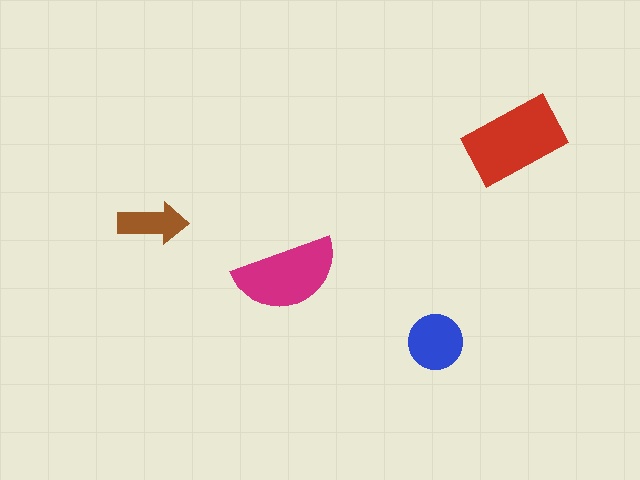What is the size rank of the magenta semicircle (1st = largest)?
2nd.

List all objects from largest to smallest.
The red rectangle, the magenta semicircle, the blue circle, the brown arrow.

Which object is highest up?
The red rectangle is topmost.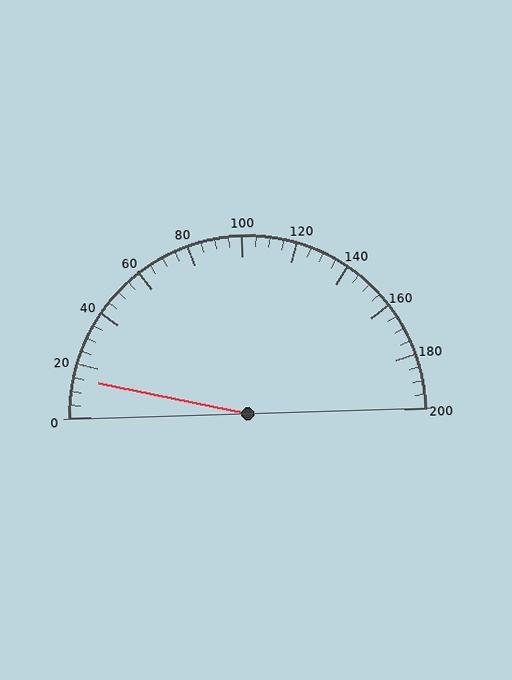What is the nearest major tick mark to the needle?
The nearest major tick mark is 20.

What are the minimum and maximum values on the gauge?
The gauge ranges from 0 to 200.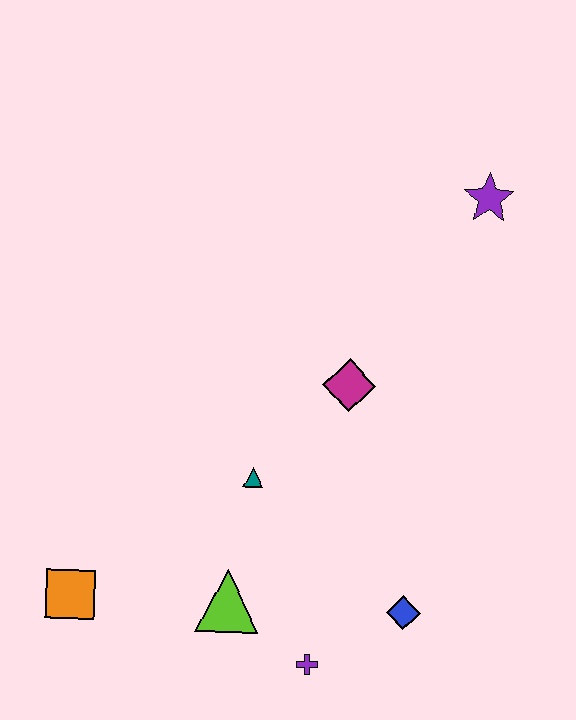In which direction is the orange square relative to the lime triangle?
The orange square is to the left of the lime triangle.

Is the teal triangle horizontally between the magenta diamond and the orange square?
Yes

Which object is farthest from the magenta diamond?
The orange square is farthest from the magenta diamond.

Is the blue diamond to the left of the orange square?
No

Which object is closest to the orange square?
The lime triangle is closest to the orange square.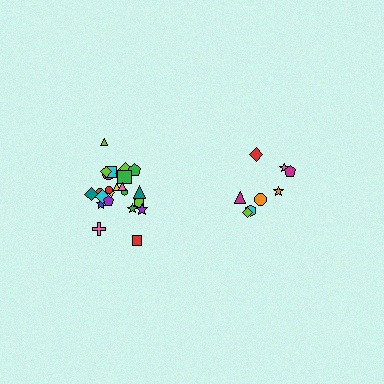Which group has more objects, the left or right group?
The left group.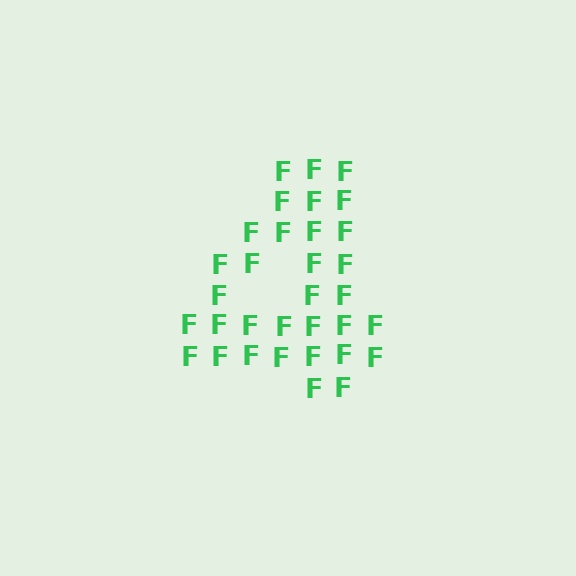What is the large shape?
The large shape is the digit 4.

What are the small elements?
The small elements are letter F's.